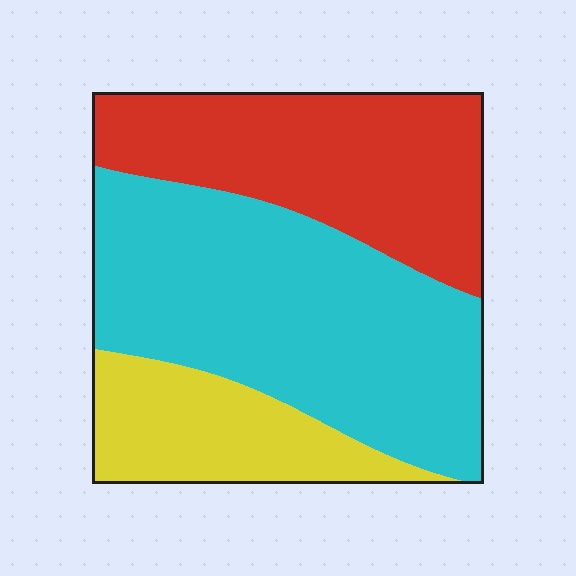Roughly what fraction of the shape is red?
Red takes up about one third (1/3) of the shape.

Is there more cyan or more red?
Cyan.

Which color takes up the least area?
Yellow, at roughly 20%.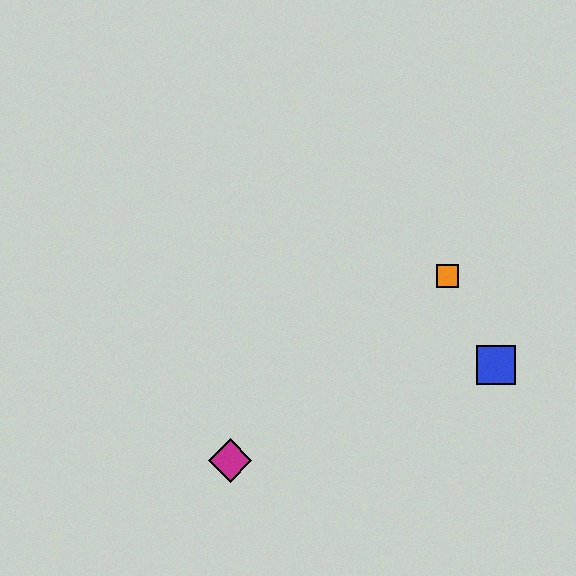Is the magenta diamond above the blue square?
No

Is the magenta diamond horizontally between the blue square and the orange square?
No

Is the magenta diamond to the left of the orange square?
Yes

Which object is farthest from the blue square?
The magenta diamond is farthest from the blue square.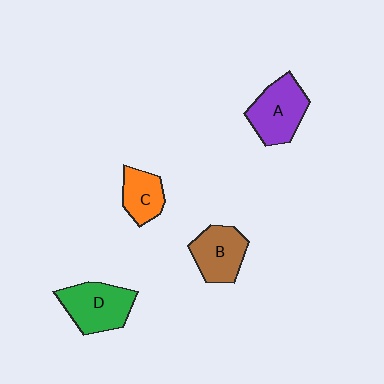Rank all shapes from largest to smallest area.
From largest to smallest: D (green), A (purple), B (brown), C (orange).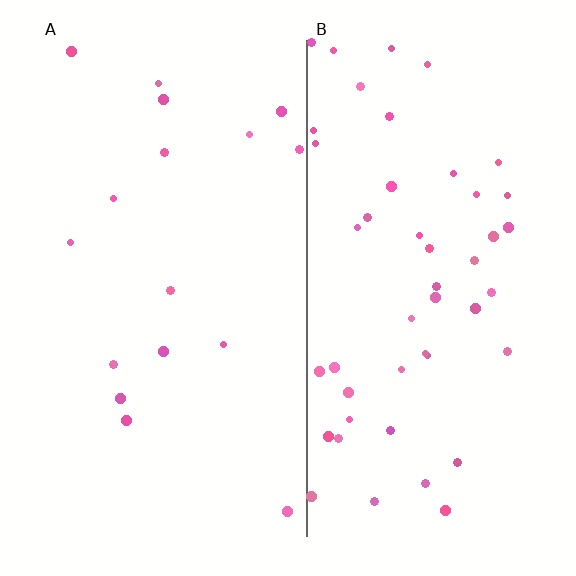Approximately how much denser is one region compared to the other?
Approximately 3.0× — region B over region A.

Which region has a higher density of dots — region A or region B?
B (the right).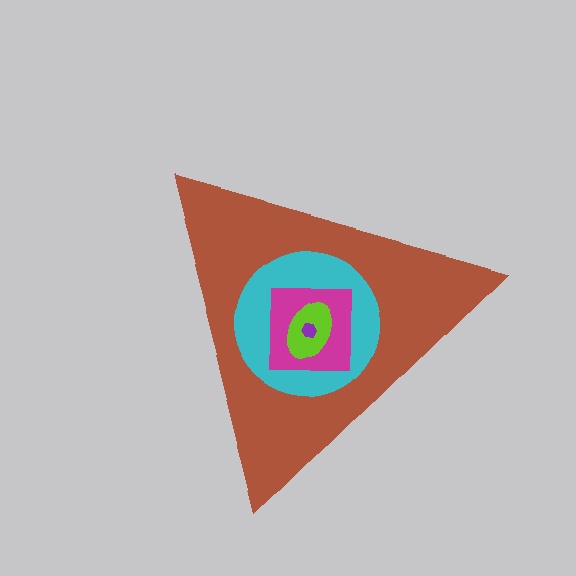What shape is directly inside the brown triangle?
The cyan circle.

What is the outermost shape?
The brown triangle.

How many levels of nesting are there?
5.